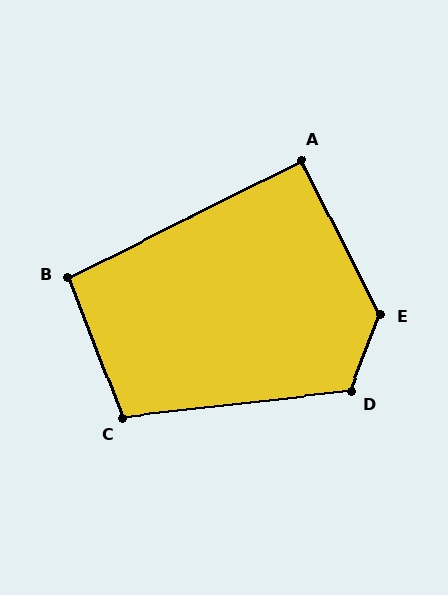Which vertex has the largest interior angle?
E, at approximately 131 degrees.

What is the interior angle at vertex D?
Approximately 118 degrees (obtuse).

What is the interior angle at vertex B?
Approximately 96 degrees (obtuse).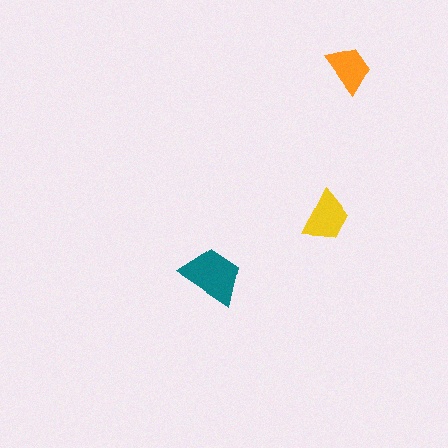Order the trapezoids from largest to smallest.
the teal one, the yellow one, the orange one.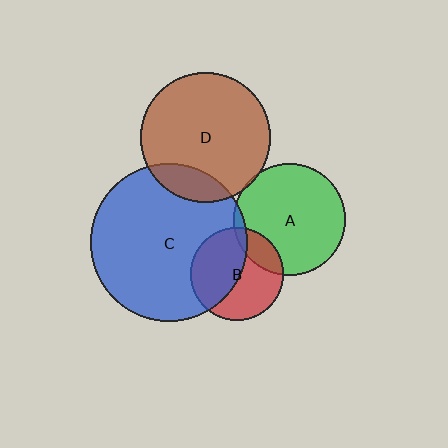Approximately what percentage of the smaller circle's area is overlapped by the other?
Approximately 5%.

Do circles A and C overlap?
Yes.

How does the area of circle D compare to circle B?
Approximately 2.0 times.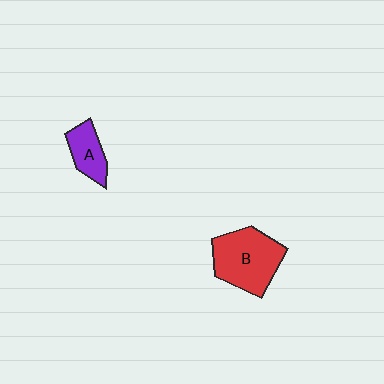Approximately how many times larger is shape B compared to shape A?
Approximately 2.1 times.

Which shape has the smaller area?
Shape A (purple).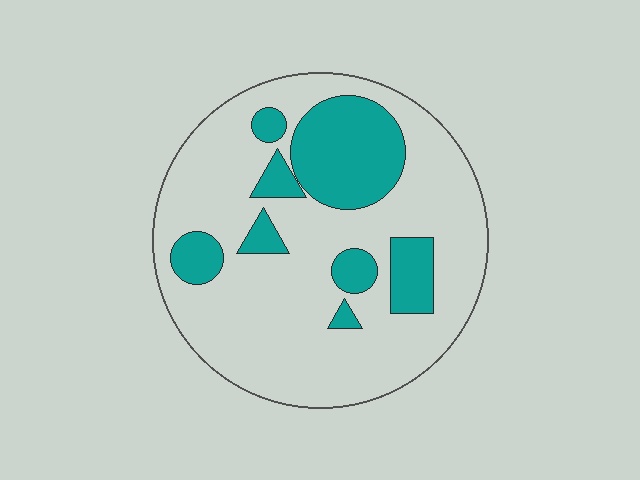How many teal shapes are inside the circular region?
8.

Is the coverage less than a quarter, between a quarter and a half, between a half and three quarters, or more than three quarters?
Less than a quarter.